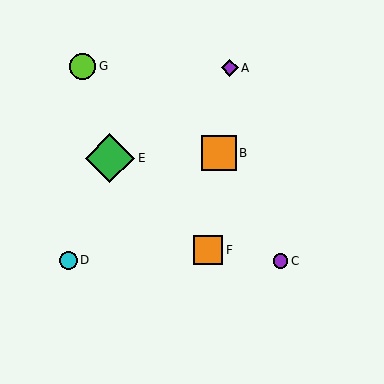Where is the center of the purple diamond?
The center of the purple diamond is at (230, 68).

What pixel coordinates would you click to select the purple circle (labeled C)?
Click at (280, 261) to select the purple circle C.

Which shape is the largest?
The green diamond (labeled E) is the largest.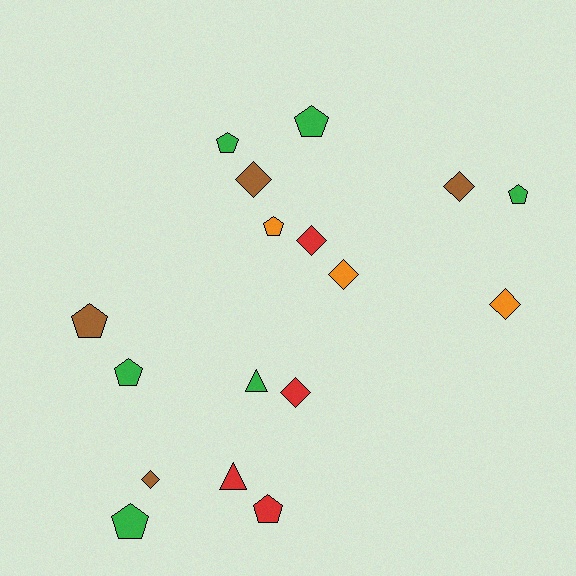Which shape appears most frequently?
Pentagon, with 8 objects.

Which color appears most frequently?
Green, with 6 objects.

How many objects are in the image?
There are 17 objects.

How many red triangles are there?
There is 1 red triangle.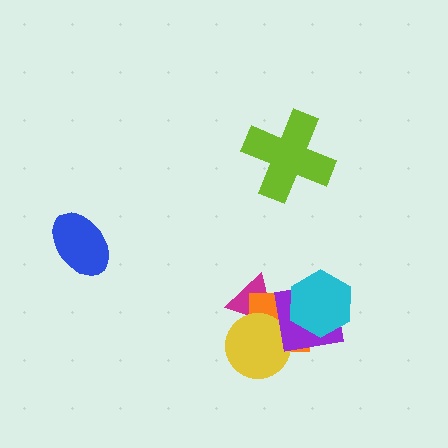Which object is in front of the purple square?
The cyan hexagon is in front of the purple square.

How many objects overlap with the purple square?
2 objects overlap with the purple square.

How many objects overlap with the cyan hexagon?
2 objects overlap with the cyan hexagon.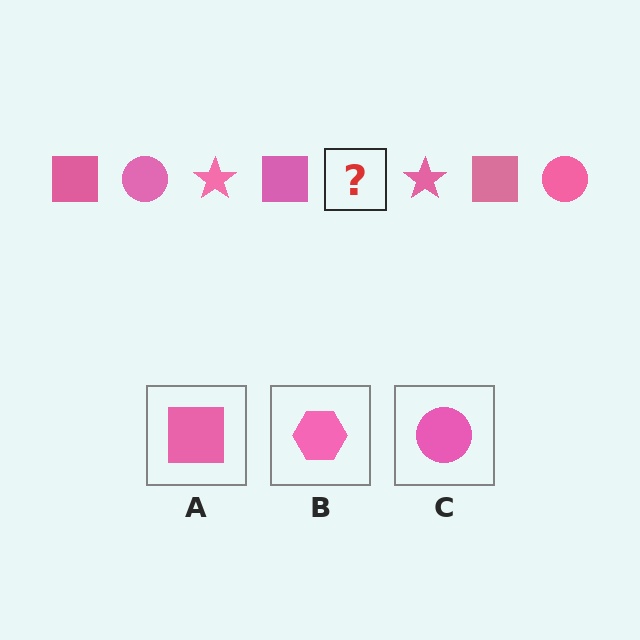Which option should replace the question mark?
Option C.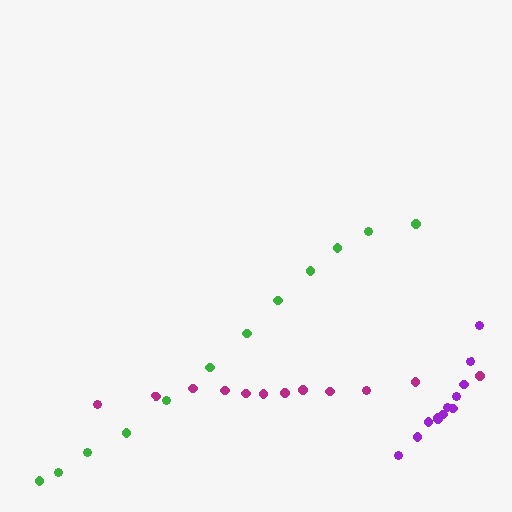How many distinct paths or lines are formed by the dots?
There are 3 distinct paths.